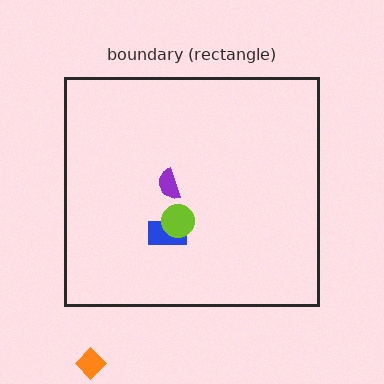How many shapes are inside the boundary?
3 inside, 1 outside.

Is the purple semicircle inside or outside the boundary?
Inside.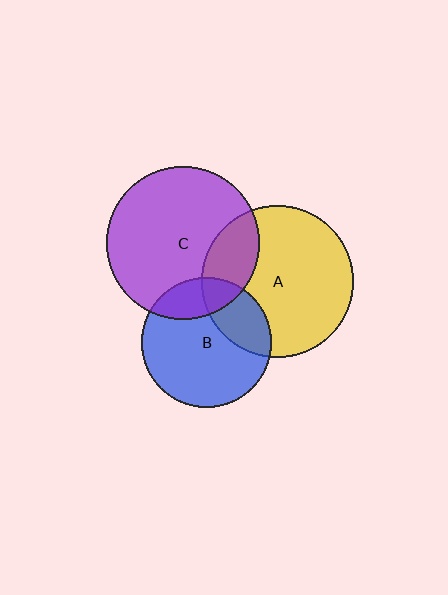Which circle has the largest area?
Circle C (purple).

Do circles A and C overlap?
Yes.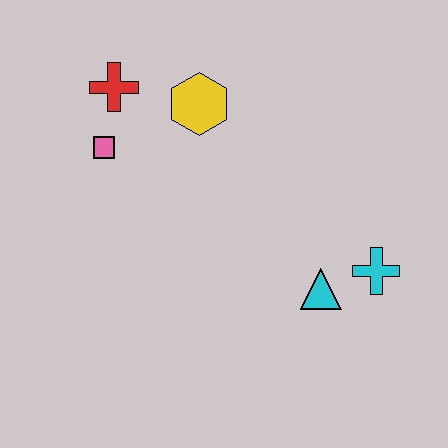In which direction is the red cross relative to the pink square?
The red cross is above the pink square.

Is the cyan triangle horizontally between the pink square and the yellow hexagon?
No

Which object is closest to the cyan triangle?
The cyan cross is closest to the cyan triangle.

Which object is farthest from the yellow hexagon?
The cyan cross is farthest from the yellow hexagon.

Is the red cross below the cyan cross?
No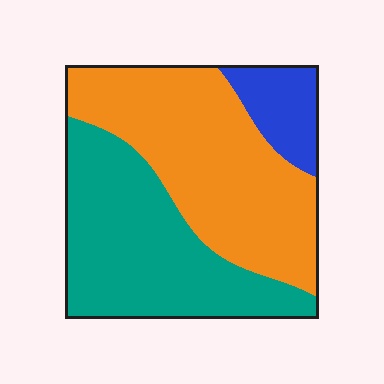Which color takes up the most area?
Orange, at roughly 45%.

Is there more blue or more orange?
Orange.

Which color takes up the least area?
Blue, at roughly 10%.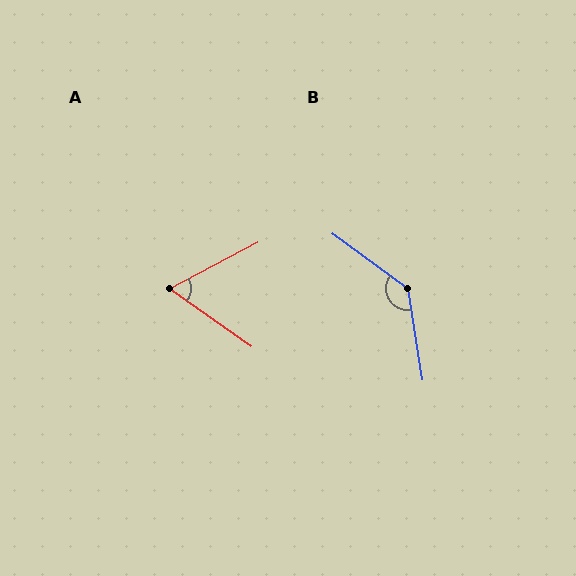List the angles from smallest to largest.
A (63°), B (136°).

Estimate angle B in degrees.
Approximately 136 degrees.